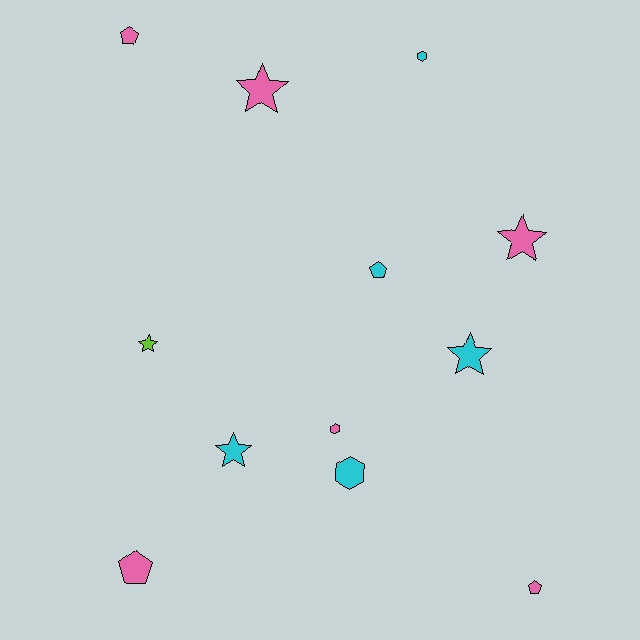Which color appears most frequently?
Pink, with 6 objects.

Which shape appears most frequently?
Star, with 5 objects.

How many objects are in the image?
There are 12 objects.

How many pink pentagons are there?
There are 3 pink pentagons.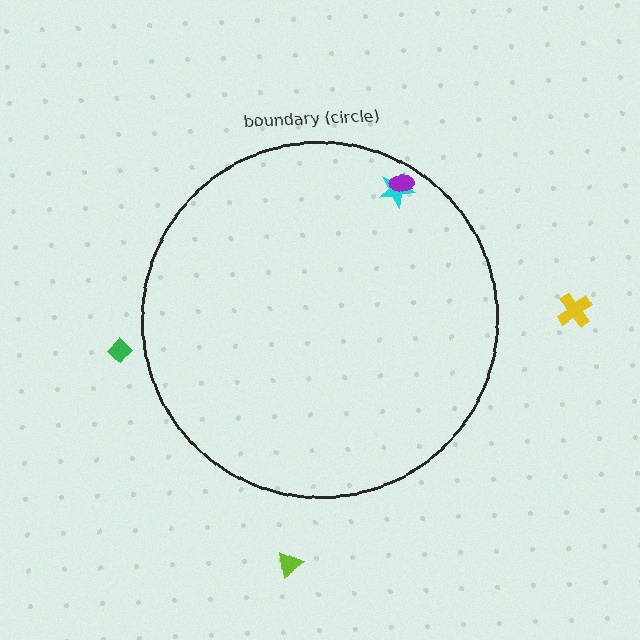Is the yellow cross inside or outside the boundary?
Outside.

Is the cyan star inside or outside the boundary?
Inside.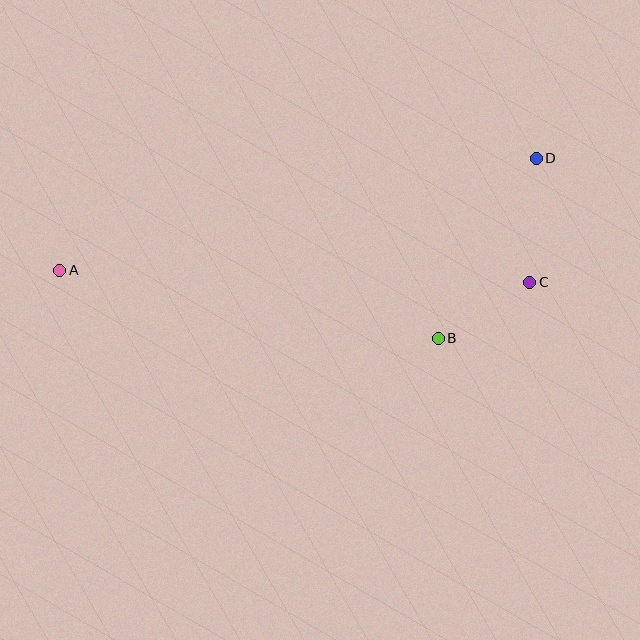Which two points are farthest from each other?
Points A and D are farthest from each other.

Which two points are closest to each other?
Points B and C are closest to each other.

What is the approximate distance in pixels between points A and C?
The distance between A and C is approximately 470 pixels.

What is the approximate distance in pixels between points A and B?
The distance between A and B is approximately 384 pixels.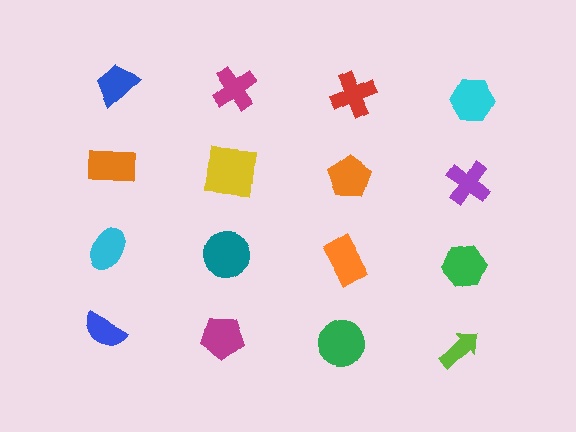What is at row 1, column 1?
A blue trapezoid.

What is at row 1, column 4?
A cyan hexagon.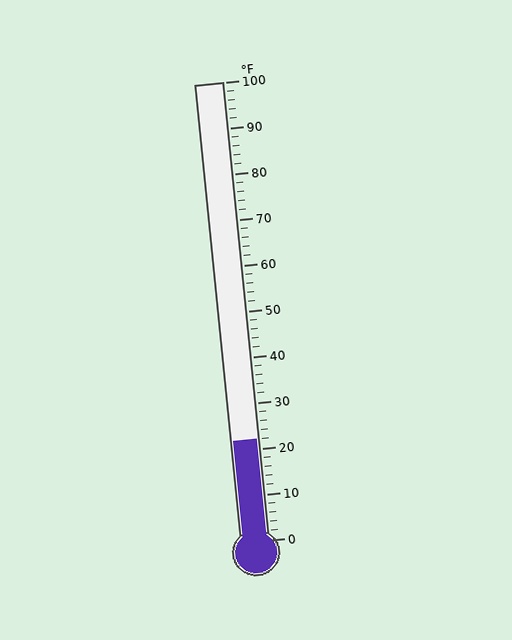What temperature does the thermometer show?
The thermometer shows approximately 22°F.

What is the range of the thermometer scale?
The thermometer scale ranges from 0°F to 100°F.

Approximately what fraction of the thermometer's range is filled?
The thermometer is filled to approximately 20% of its range.